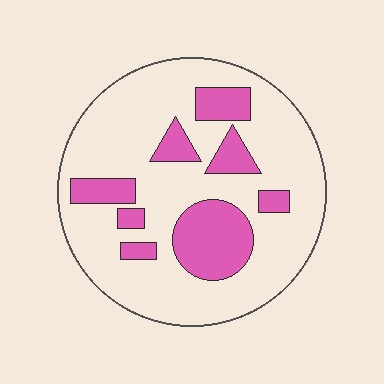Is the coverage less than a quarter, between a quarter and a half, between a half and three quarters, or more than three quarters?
Less than a quarter.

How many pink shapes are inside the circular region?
8.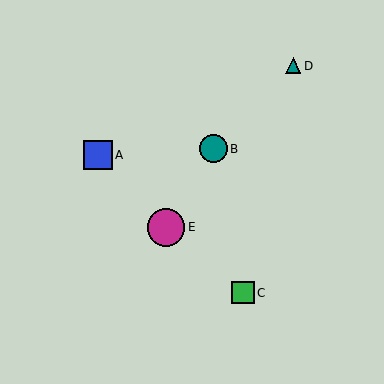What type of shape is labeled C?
Shape C is a green square.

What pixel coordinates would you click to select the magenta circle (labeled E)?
Click at (166, 227) to select the magenta circle E.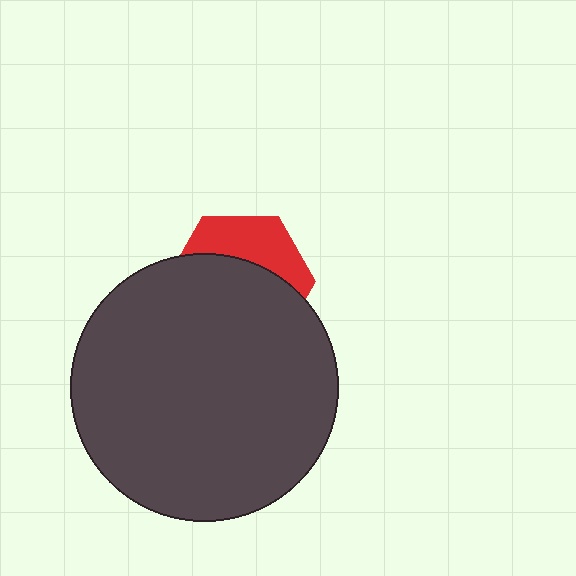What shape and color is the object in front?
The object in front is a dark gray circle.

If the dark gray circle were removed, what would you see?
You would see the complete red hexagon.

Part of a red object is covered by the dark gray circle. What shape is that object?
It is a hexagon.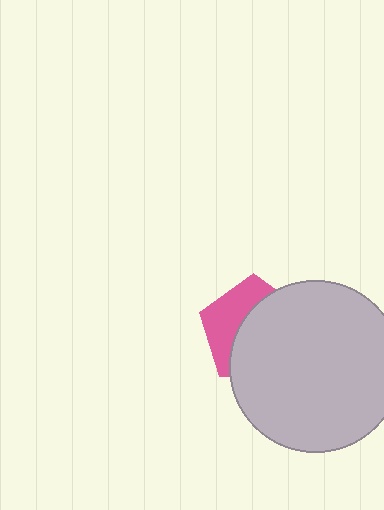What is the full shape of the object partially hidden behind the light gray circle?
The partially hidden object is a pink pentagon.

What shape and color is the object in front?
The object in front is a light gray circle.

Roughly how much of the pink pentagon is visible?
A small part of it is visible (roughly 38%).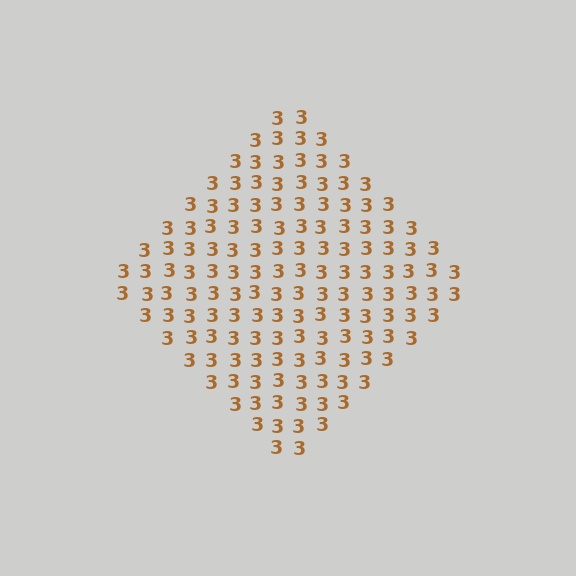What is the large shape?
The large shape is a diamond.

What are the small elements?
The small elements are digit 3's.